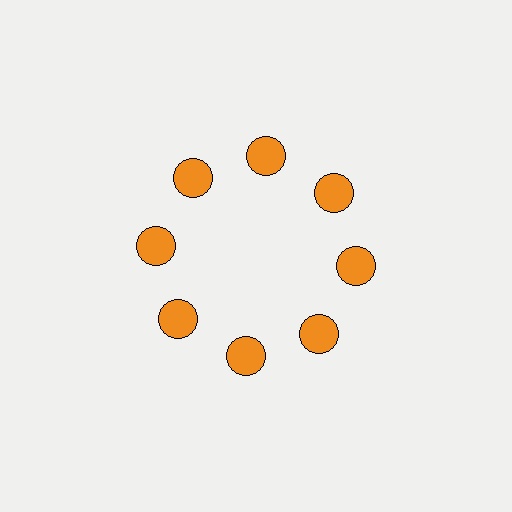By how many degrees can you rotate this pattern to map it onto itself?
The pattern maps onto itself every 45 degrees of rotation.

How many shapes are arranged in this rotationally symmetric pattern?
There are 8 shapes, arranged in 8 groups of 1.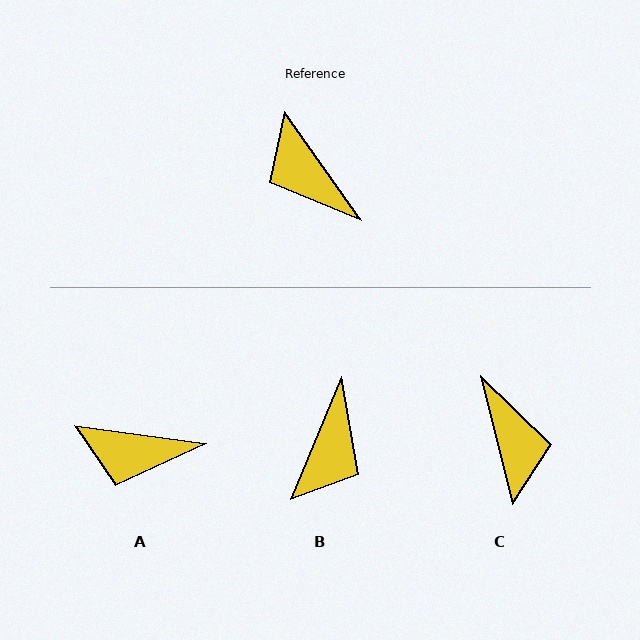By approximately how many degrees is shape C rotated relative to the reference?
Approximately 158 degrees counter-clockwise.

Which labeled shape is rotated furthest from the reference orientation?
C, about 158 degrees away.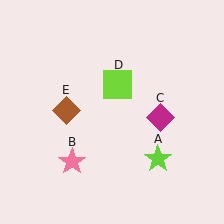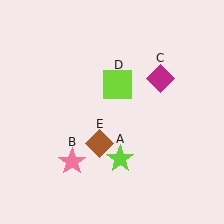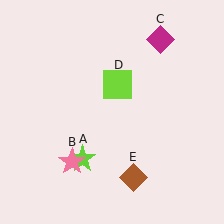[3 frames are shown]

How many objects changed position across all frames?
3 objects changed position: lime star (object A), magenta diamond (object C), brown diamond (object E).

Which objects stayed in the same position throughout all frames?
Pink star (object B) and lime square (object D) remained stationary.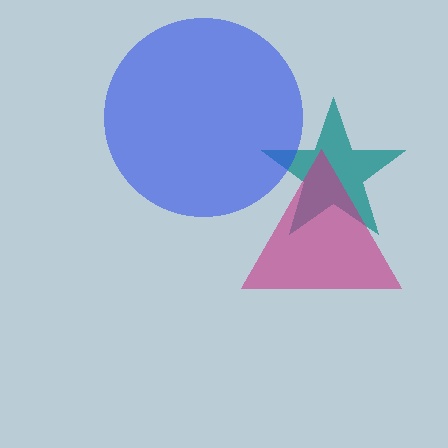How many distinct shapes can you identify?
There are 3 distinct shapes: a teal star, a blue circle, a magenta triangle.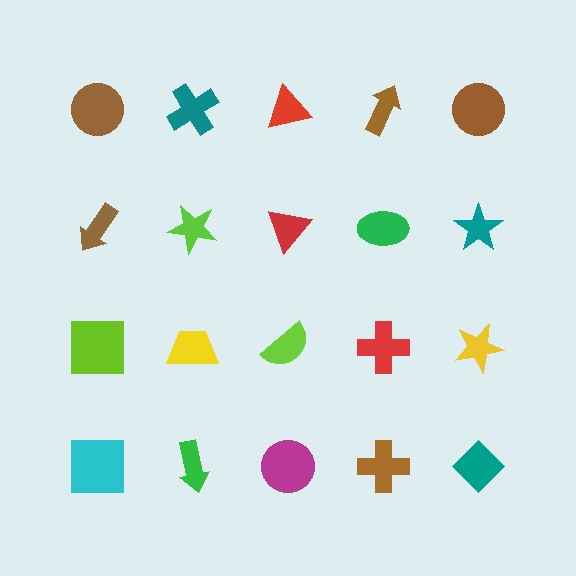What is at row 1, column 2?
A teal cross.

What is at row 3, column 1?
A lime square.